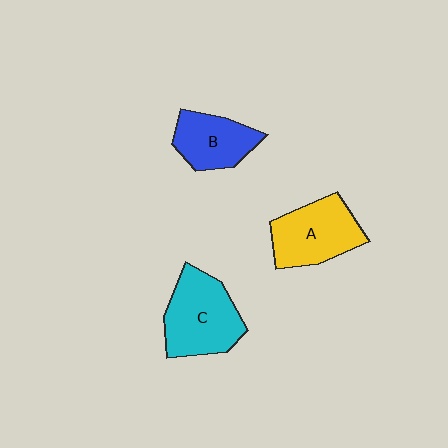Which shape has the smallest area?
Shape B (blue).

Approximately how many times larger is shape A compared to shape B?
Approximately 1.2 times.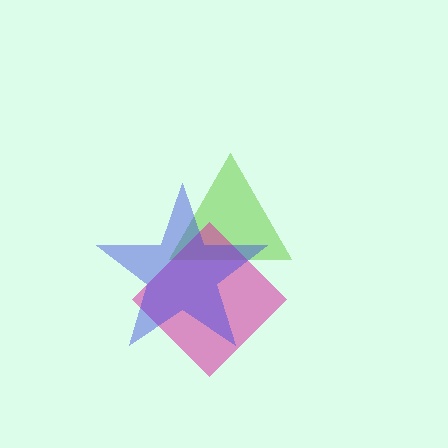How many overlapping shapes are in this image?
There are 3 overlapping shapes in the image.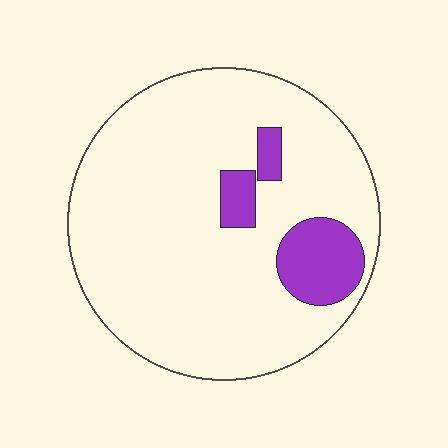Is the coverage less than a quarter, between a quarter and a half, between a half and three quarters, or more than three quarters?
Less than a quarter.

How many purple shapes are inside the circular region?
3.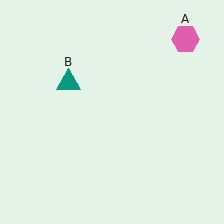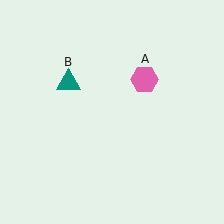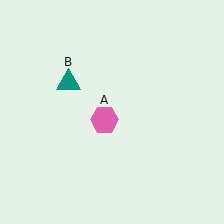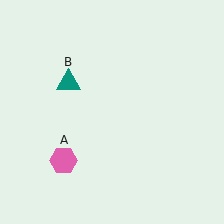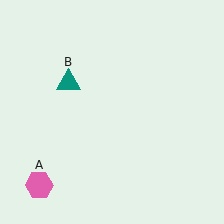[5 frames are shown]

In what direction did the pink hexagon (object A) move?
The pink hexagon (object A) moved down and to the left.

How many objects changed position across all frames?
1 object changed position: pink hexagon (object A).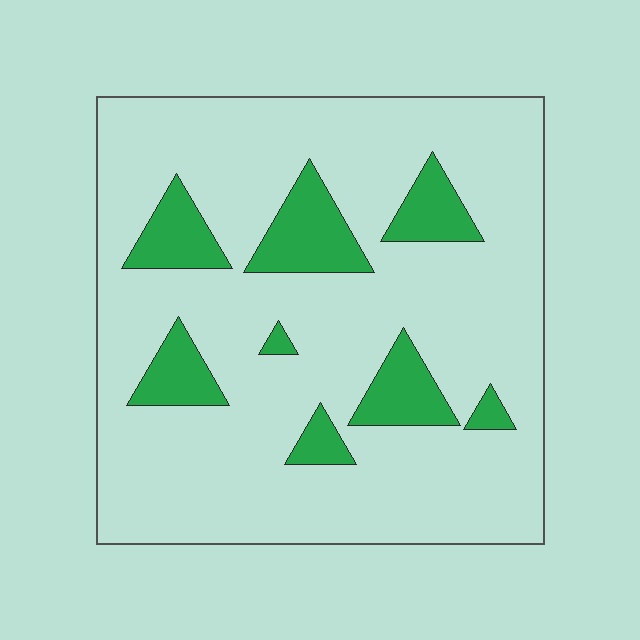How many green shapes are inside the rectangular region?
8.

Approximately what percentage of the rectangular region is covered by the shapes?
Approximately 15%.